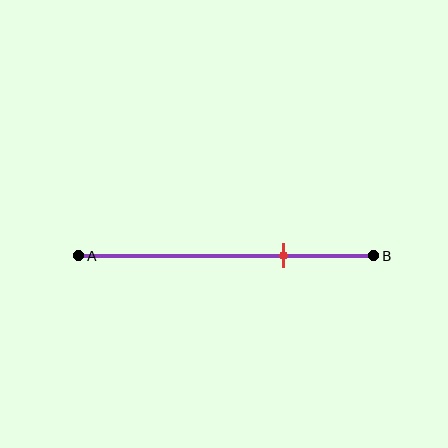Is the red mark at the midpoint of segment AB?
No, the mark is at about 70% from A, not at the 50% midpoint.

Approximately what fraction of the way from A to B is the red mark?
The red mark is approximately 70% of the way from A to B.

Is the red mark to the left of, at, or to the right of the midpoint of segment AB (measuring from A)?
The red mark is to the right of the midpoint of segment AB.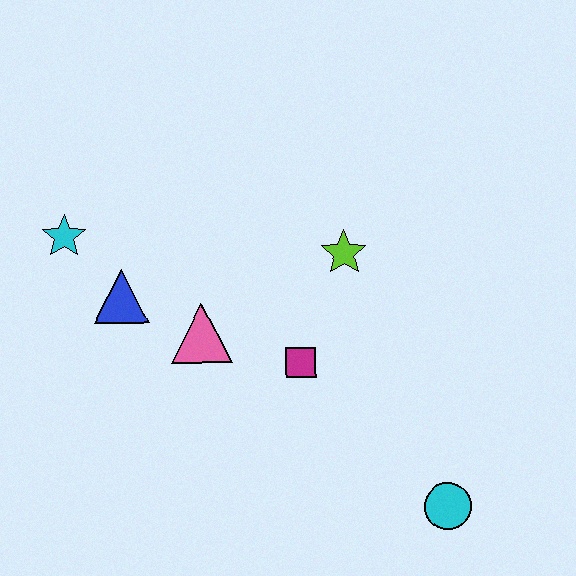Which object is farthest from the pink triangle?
The cyan circle is farthest from the pink triangle.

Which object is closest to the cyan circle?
The magenta square is closest to the cyan circle.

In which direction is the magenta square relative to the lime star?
The magenta square is below the lime star.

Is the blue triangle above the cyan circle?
Yes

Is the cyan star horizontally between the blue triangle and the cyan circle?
No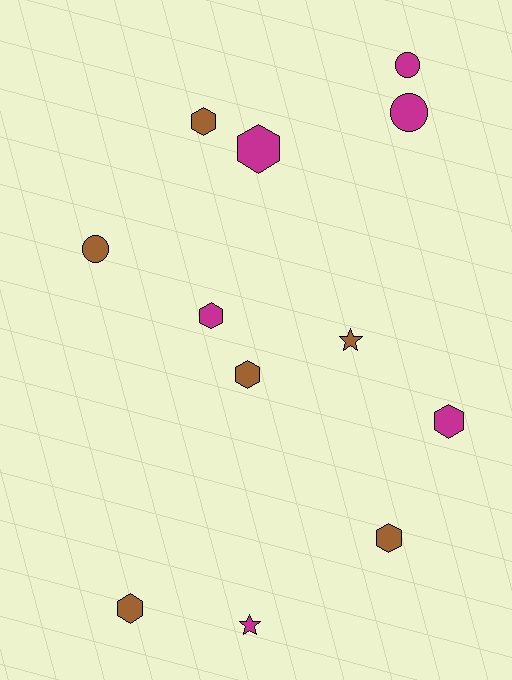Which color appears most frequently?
Brown, with 6 objects.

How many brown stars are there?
There is 1 brown star.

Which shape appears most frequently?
Hexagon, with 7 objects.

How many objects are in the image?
There are 12 objects.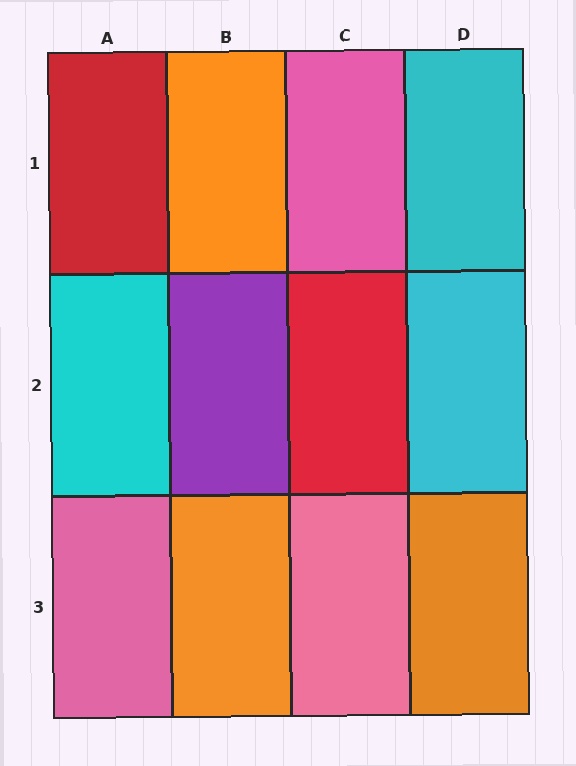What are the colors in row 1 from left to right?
Red, orange, pink, cyan.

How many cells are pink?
3 cells are pink.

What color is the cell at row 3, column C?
Pink.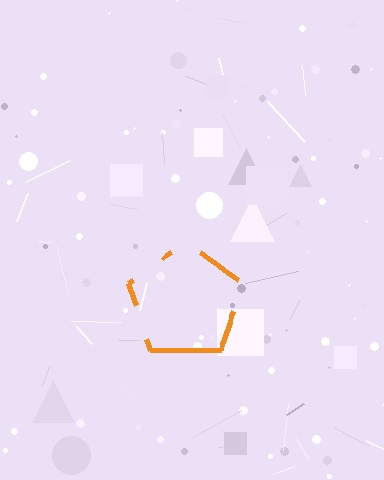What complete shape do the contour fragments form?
The contour fragments form a pentagon.